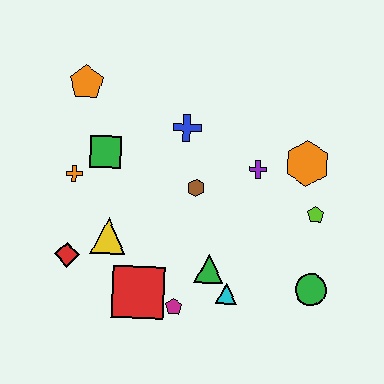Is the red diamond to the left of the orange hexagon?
Yes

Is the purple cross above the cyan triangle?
Yes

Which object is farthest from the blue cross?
The green circle is farthest from the blue cross.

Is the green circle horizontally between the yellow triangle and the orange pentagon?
No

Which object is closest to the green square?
The orange cross is closest to the green square.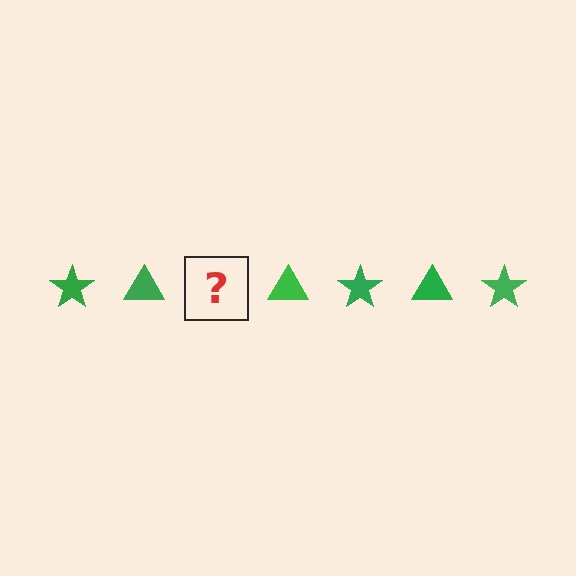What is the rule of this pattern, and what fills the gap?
The rule is that the pattern cycles through star, triangle shapes in green. The gap should be filled with a green star.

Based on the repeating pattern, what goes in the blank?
The blank should be a green star.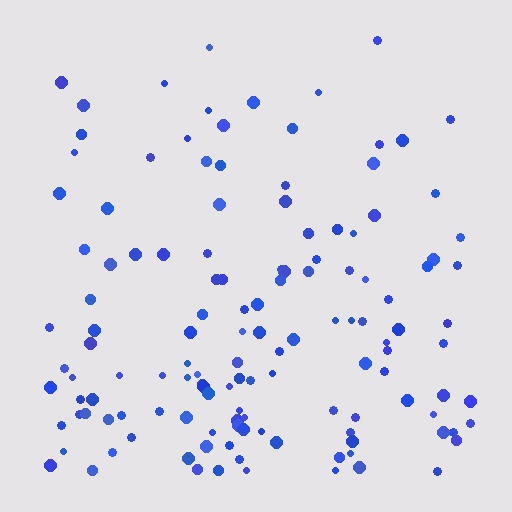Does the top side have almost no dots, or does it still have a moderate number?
Still a moderate number, just noticeably fewer than the bottom.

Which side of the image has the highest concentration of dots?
The bottom.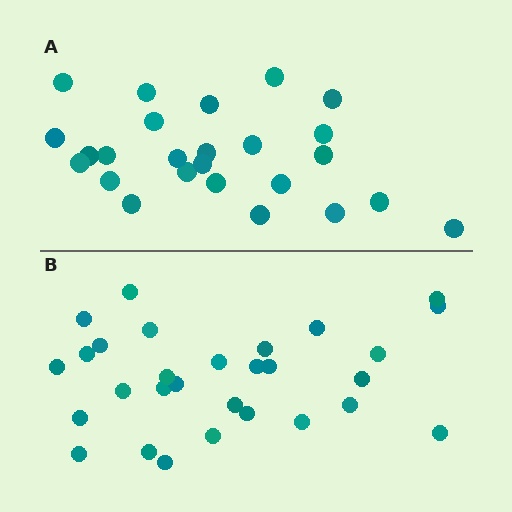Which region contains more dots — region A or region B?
Region B (the bottom region) has more dots.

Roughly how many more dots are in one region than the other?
Region B has about 4 more dots than region A.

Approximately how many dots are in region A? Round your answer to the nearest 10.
About 20 dots. (The exact count is 25, which rounds to 20.)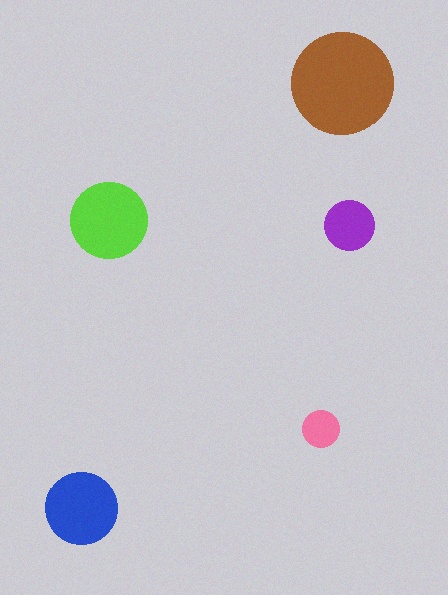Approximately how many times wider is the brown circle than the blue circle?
About 1.5 times wider.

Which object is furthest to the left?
The blue circle is leftmost.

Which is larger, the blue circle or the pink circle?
The blue one.